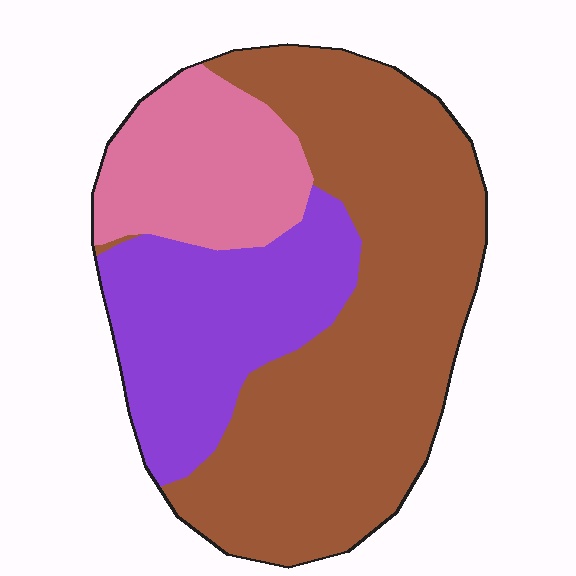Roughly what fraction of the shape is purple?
Purple takes up between a sixth and a third of the shape.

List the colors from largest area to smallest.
From largest to smallest: brown, purple, pink.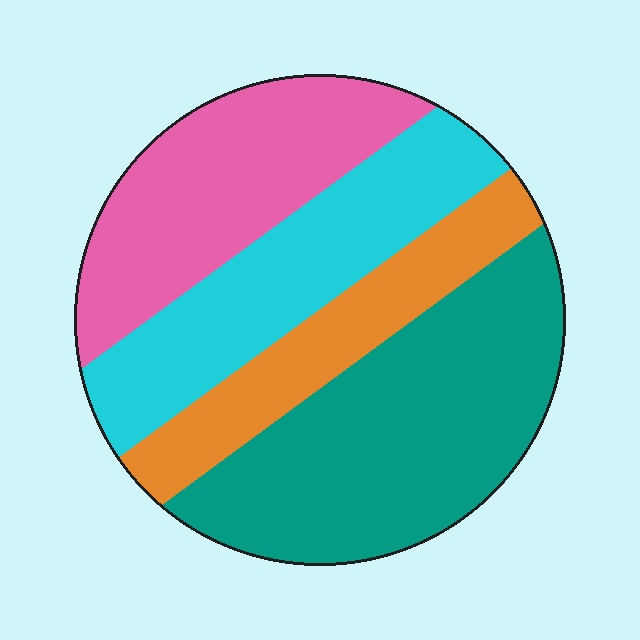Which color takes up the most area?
Teal, at roughly 35%.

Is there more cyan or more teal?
Teal.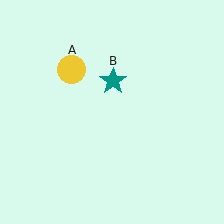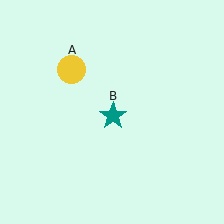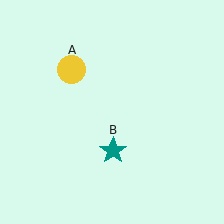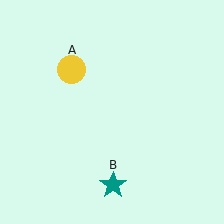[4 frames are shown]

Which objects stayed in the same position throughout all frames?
Yellow circle (object A) remained stationary.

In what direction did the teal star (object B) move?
The teal star (object B) moved down.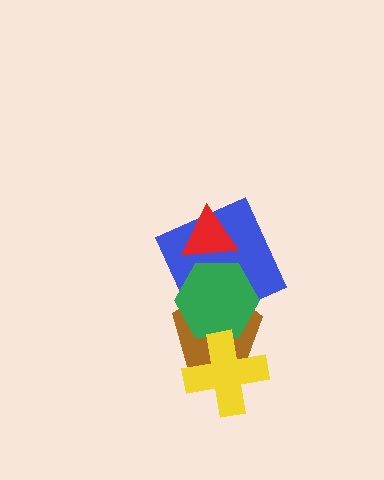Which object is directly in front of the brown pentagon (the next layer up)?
The blue square is directly in front of the brown pentagon.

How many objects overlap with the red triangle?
2 objects overlap with the red triangle.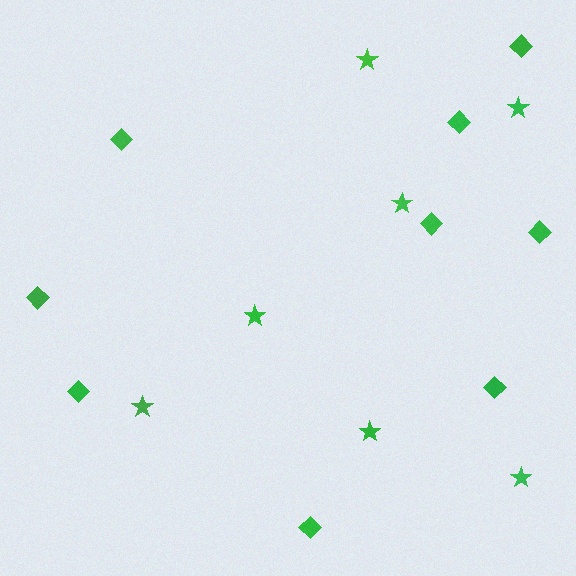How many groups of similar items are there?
There are 2 groups: one group of diamonds (9) and one group of stars (7).